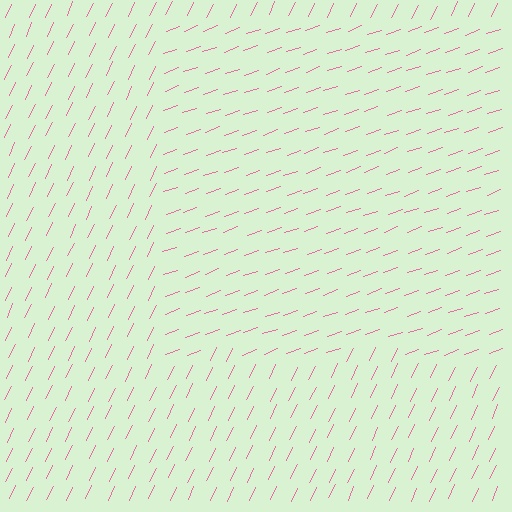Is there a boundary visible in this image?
Yes, there is a texture boundary formed by a change in line orientation.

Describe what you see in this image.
The image is filled with small pink line segments. A rectangle region in the image has lines oriented differently from the surrounding lines, creating a visible texture boundary.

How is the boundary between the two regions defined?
The boundary is defined purely by a change in line orientation (approximately 45 degrees difference). All lines are the same color and thickness.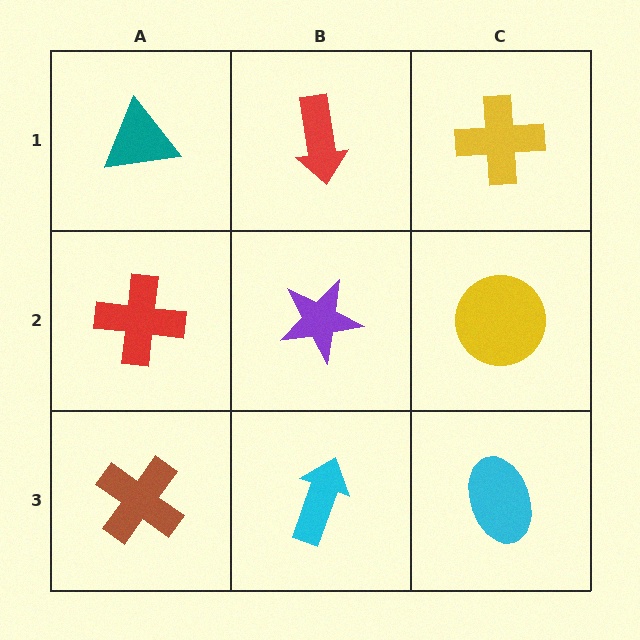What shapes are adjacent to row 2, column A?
A teal triangle (row 1, column A), a brown cross (row 3, column A), a purple star (row 2, column B).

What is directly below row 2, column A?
A brown cross.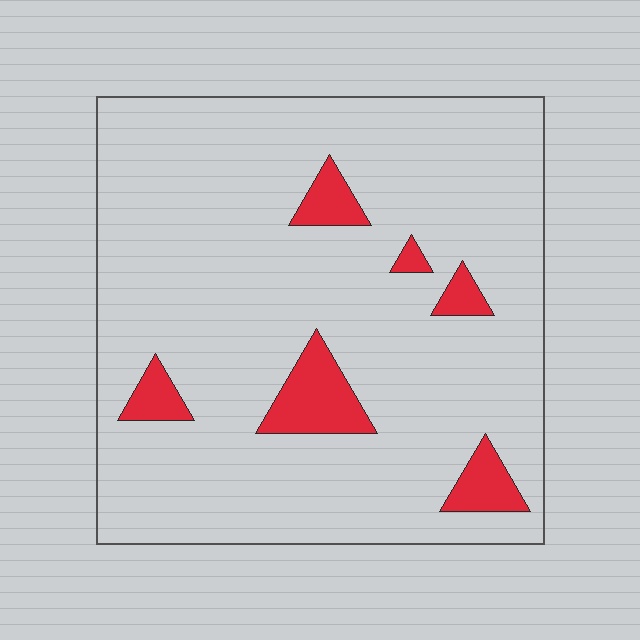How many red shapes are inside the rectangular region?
6.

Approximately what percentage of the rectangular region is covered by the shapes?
Approximately 10%.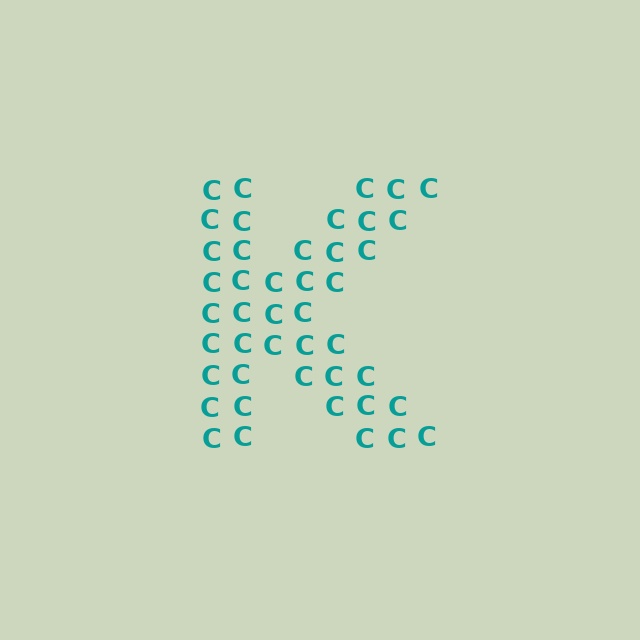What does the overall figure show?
The overall figure shows the letter K.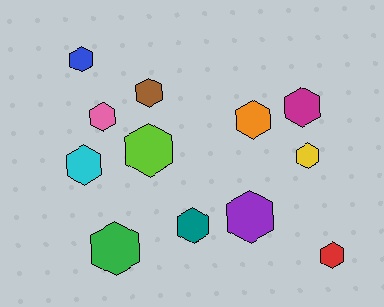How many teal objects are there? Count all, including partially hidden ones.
There is 1 teal object.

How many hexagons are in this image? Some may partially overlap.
There are 12 hexagons.